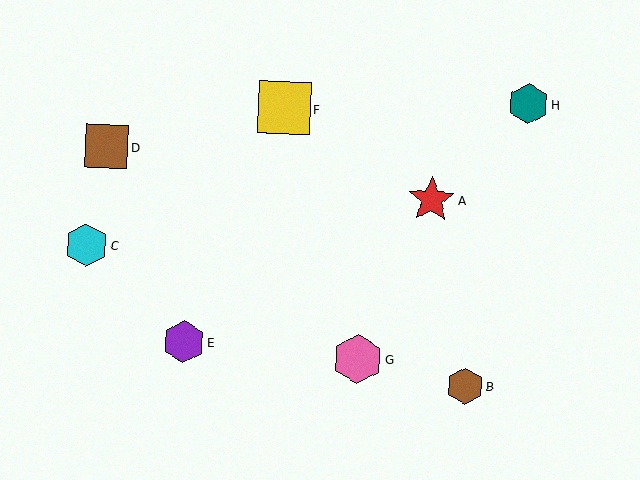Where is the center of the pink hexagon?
The center of the pink hexagon is at (357, 359).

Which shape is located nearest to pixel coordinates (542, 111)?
The teal hexagon (labeled H) at (528, 104) is nearest to that location.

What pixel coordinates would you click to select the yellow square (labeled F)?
Click at (284, 108) to select the yellow square F.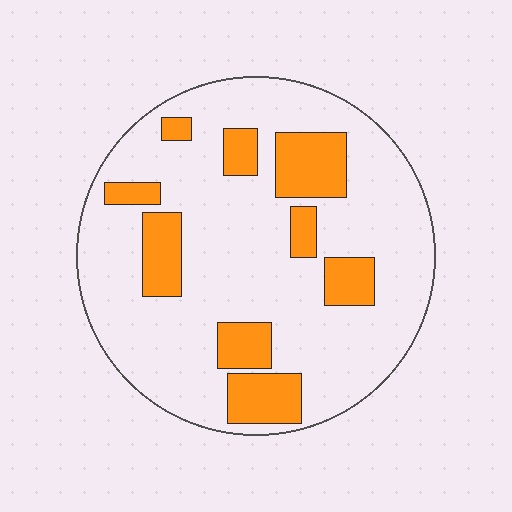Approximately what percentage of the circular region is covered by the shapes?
Approximately 20%.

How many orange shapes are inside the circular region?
9.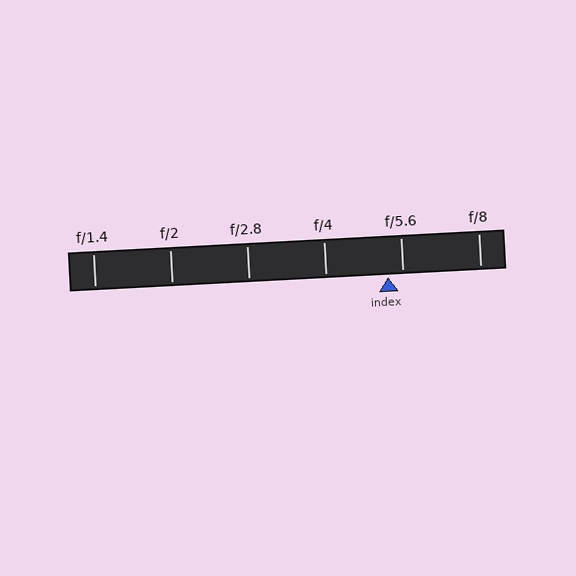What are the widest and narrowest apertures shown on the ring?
The widest aperture shown is f/1.4 and the narrowest is f/8.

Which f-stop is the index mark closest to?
The index mark is closest to f/5.6.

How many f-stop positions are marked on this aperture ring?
There are 6 f-stop positions marked.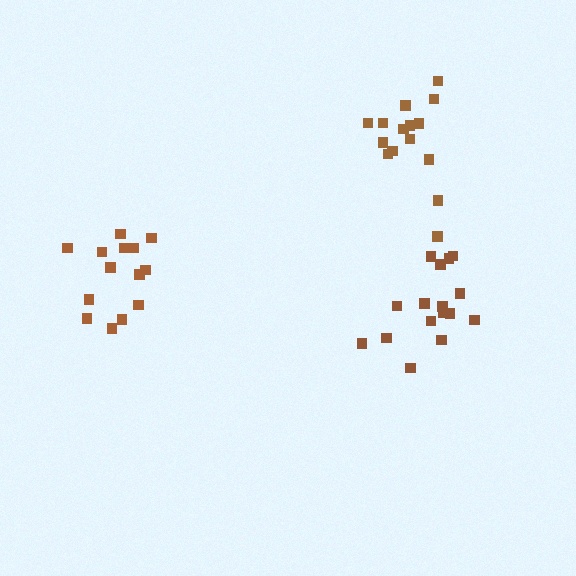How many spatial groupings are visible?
There are 3 spatial groupings.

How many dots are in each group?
Group 1: 14 dots, Group 2: 15 dots, Group 3: 16 dots (45 total).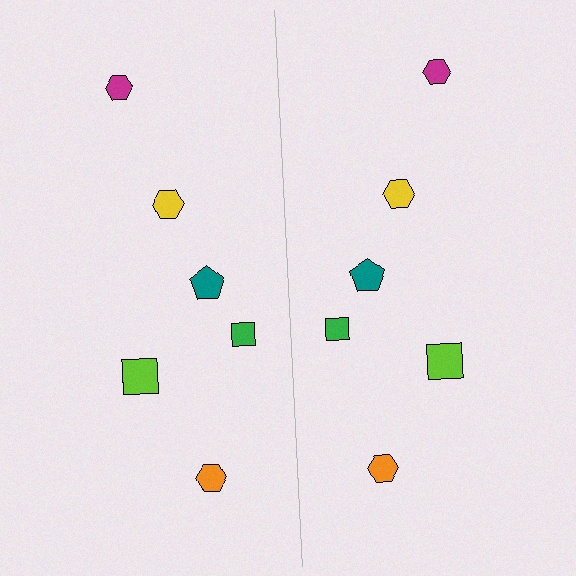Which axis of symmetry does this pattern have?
The pattern has a vertical axis of symmetry running through the center of the image.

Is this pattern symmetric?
Yes, this pattern has bilateral (reflection) symmetry.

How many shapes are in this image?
There are 12 shapes in this image.